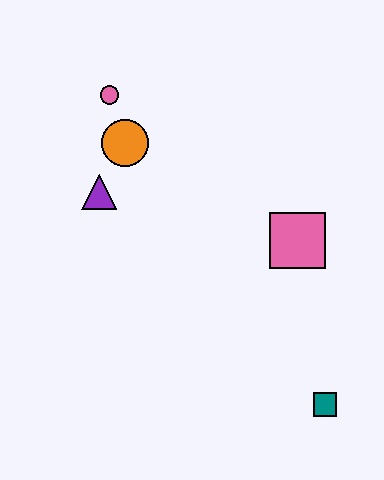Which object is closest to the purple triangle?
The orange circle is closest to the purple triangle.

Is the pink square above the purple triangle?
No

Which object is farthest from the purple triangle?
The teal square is farthest from the purple triangle.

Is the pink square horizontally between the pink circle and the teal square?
Yes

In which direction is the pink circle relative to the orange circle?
The pink circle is above the orange circle.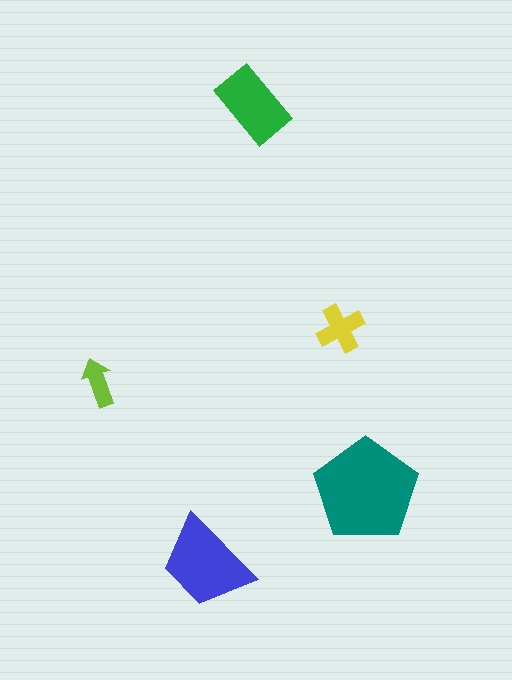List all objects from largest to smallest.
The teal pentagon, the blue trapezoid, the green rectangle, the yellow cross, the lime arrow.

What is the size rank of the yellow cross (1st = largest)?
4th.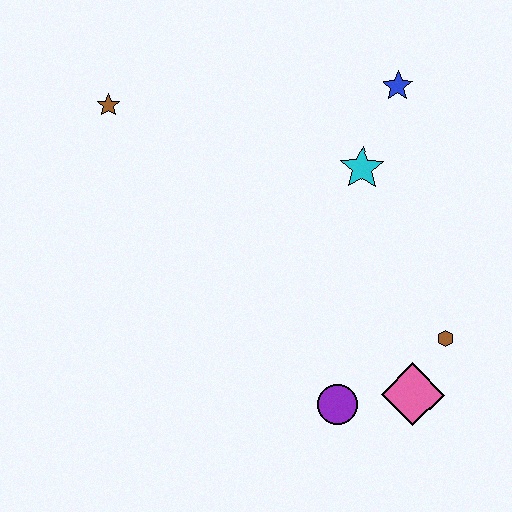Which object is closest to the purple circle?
The pink diamond is closest to the purple circle.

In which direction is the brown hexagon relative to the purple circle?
The brown hexagon is to the right of the purple circle.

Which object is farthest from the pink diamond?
The brown star is farthest from the pink diamond.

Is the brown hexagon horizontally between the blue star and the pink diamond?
No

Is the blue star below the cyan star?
No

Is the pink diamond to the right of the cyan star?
Yes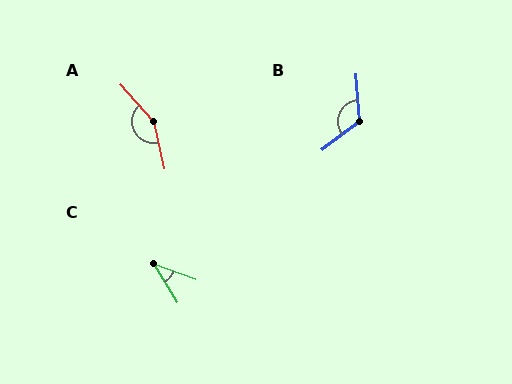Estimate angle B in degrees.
Approximately 123 degrees.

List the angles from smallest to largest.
C (38°), B (123°), A (150°).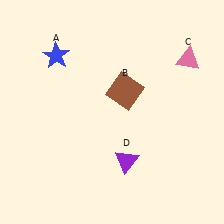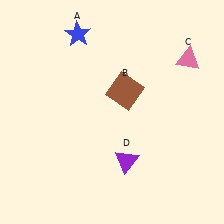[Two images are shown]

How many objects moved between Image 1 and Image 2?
1 object moved between the two images.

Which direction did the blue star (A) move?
The blue star (A) moved up.